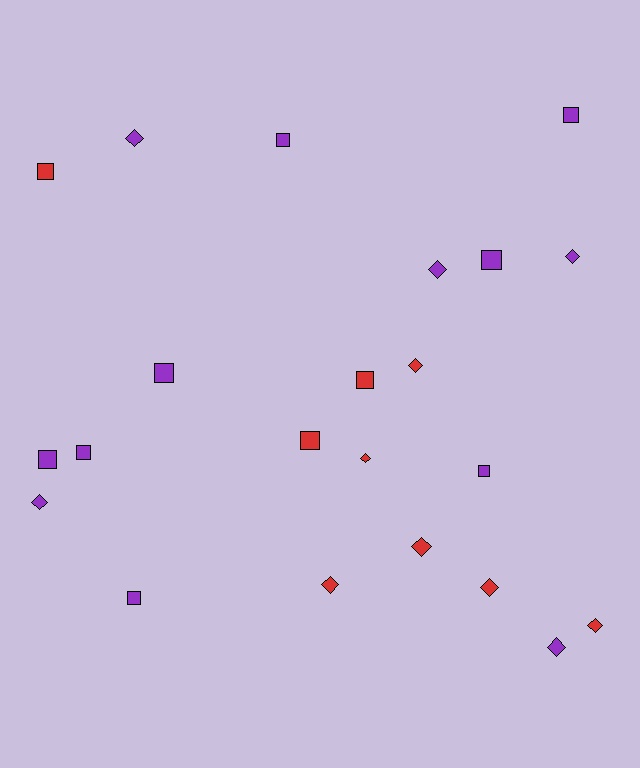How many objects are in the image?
There are 22 objects.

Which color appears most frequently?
Purple, with 13 objects.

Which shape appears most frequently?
Square, with 11 objects.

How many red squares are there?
There are 3 red squares.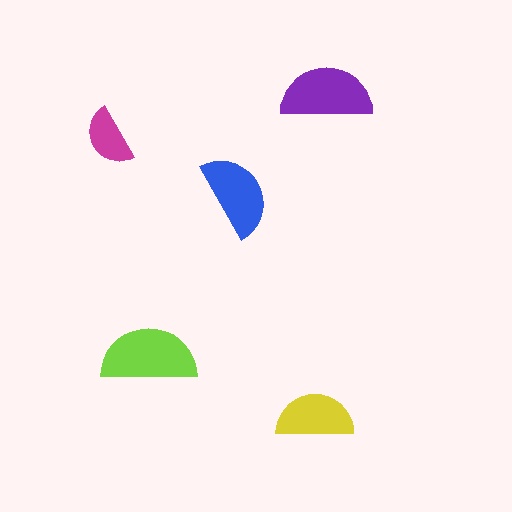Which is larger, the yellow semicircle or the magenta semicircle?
The yellow one.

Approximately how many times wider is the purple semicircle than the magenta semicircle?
About 1.5 times wider.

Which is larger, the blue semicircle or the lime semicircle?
The lime one.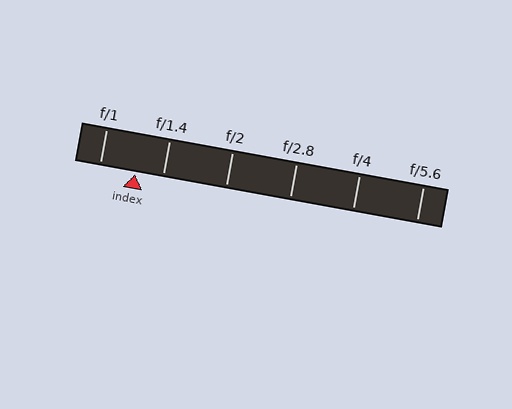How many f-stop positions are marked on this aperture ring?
There are 6 f-stop positions marked.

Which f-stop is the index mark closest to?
The index mark is closest to f/1.4.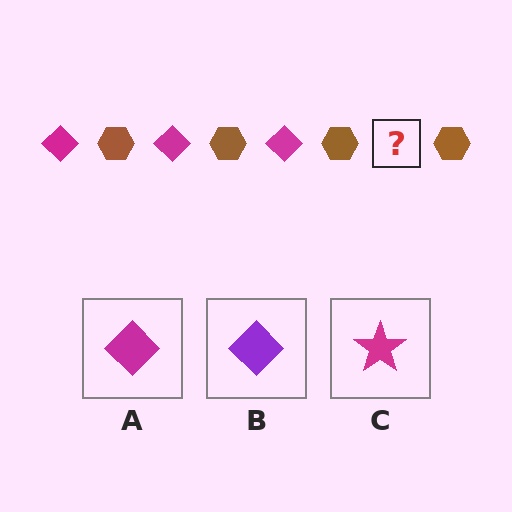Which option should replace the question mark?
Option A.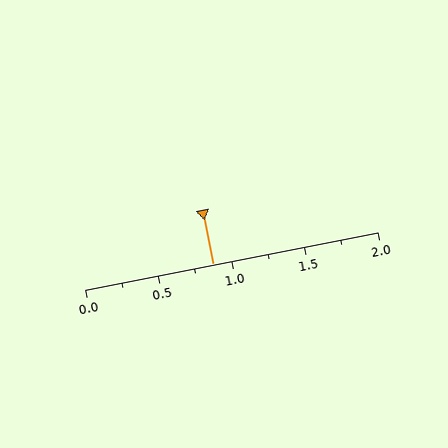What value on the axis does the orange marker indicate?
The marker indicates approximately 0.88.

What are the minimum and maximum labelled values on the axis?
The axis runs from 0.0 to 2.0.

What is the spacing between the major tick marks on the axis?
The major ticks are spaced 0.5 apart.